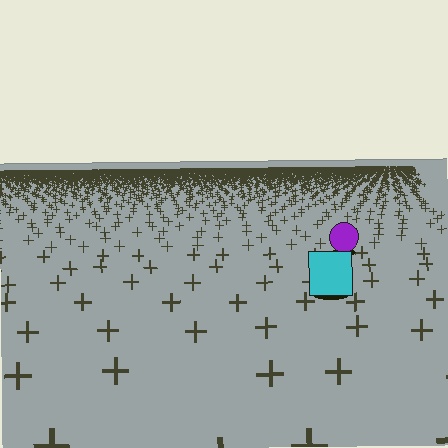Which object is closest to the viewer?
The cyan square is closest. The texture marks near it are larger and more spread out.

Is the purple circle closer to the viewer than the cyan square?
No. The cyan square is closer — you can tell from the texture gradient: the ground texture is coarser near it.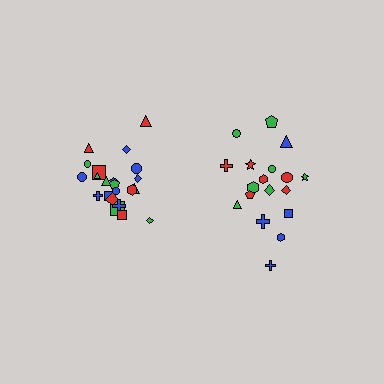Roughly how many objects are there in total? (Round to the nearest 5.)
Roughly 40 objects in total.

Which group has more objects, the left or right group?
The left group.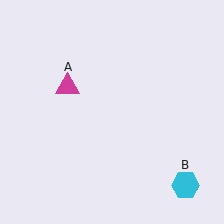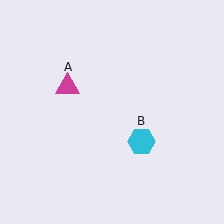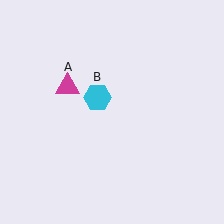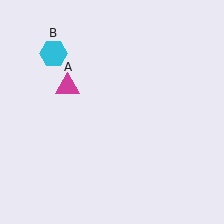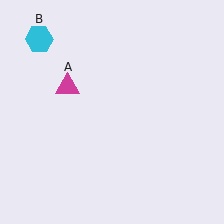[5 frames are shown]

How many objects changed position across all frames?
1 object changed position: cyan hexagon (object B).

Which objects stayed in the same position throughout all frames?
Magenta triangle (object A) remained stationary.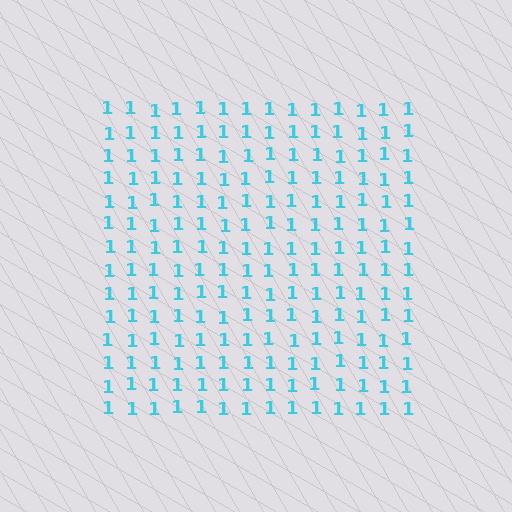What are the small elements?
The small elements are digit 1's.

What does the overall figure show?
The overall figure shows a square.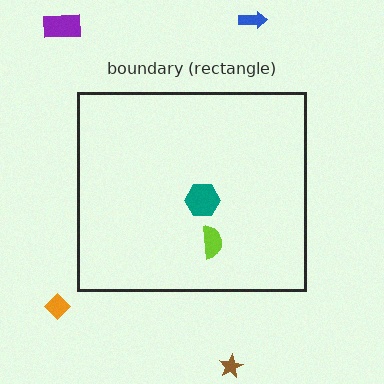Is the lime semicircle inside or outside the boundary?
Inside.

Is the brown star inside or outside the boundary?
Outside.